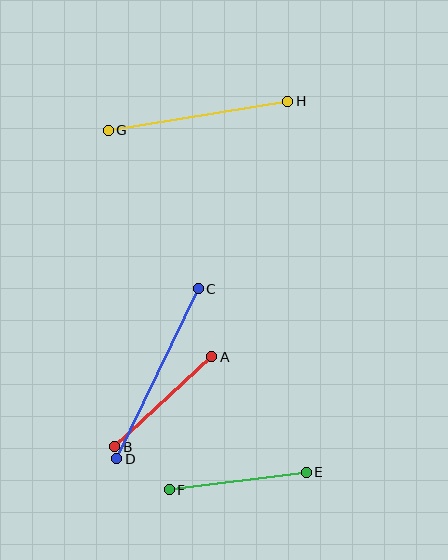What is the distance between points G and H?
The distance is approximately 182 pixels.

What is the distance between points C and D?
The distance is approximately 189 pixels.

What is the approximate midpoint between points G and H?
The midpoint is at approximately (198, 116) pixels.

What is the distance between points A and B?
The distance is approximately 132 pixels.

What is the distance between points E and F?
The distance is approximately 138 pixels.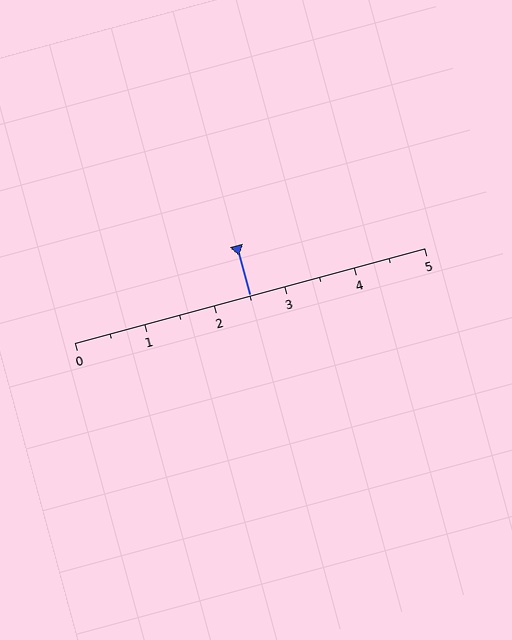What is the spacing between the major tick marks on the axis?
The major ticks are spaced 1 apart.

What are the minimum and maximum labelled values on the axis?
The axis runs from 0 to 5.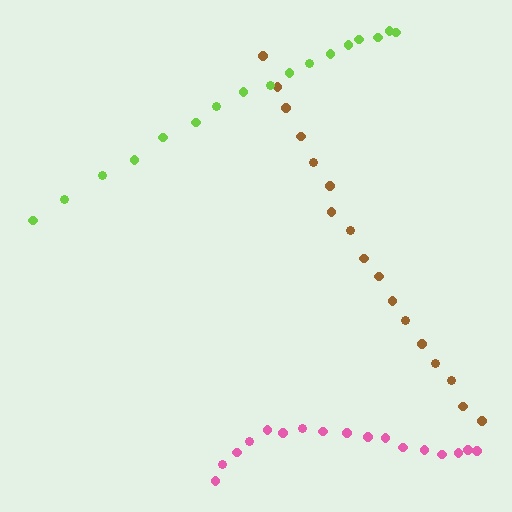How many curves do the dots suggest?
There are 3 distinct paths.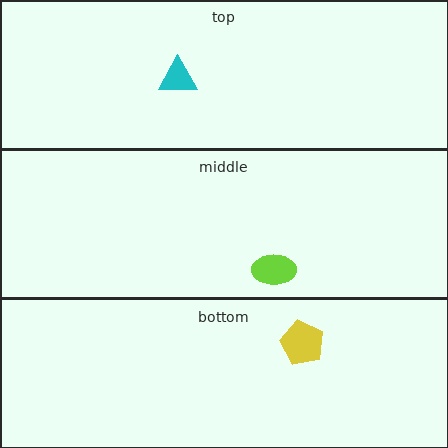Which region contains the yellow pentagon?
The bottom region.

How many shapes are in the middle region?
1.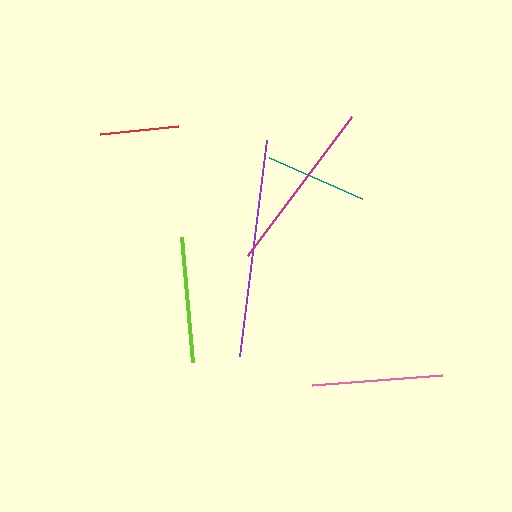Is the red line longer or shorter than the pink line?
The pink line is longer than the red line.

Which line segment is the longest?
The purple line is the longest at approximately 218 pixels.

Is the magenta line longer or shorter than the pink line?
The magenta line is longer than the pink line.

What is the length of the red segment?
The red segment is approximately 78 pixels long.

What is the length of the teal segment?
The teal segment is approximately 102 pixels long.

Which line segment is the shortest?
The red line is the shortest at approximately 78 pixels.